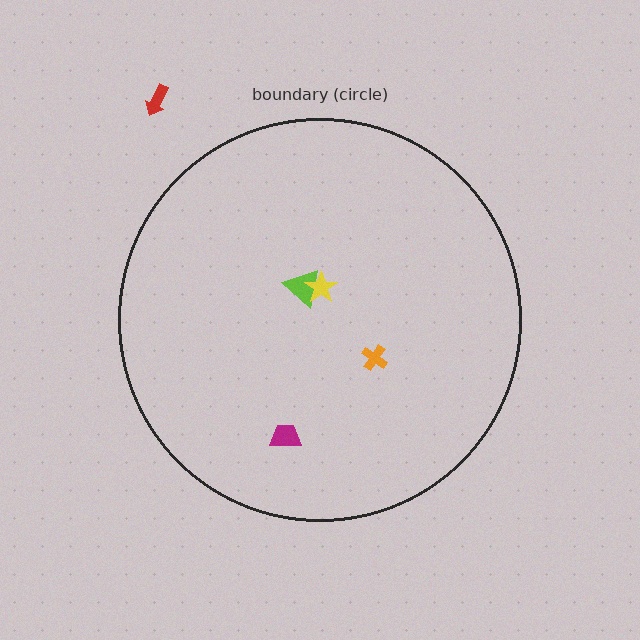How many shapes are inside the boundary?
4 inside, 1 outside.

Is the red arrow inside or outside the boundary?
Outside.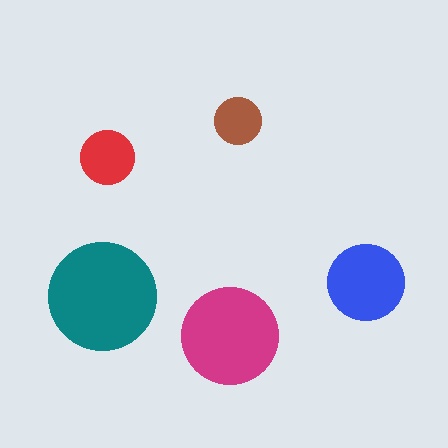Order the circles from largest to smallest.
the teal one, the magenta one, the blue one, the red one, the brown one.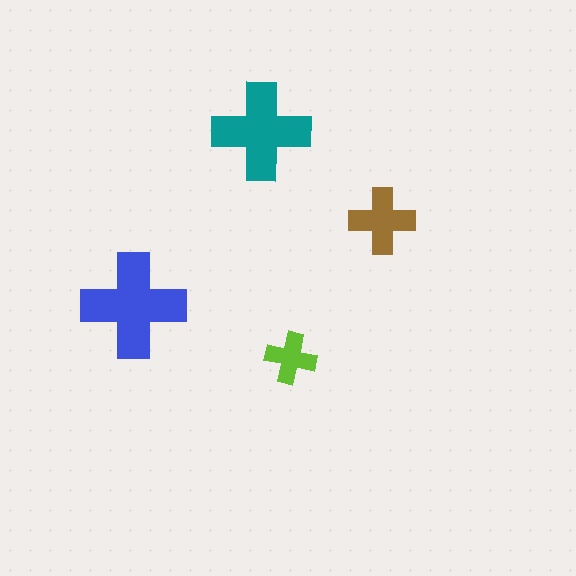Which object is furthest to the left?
The blue cross is leftmost.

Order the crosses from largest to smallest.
the blue one, the teal one, the brown one, the lime one.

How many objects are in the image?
There are 4 objects in the image.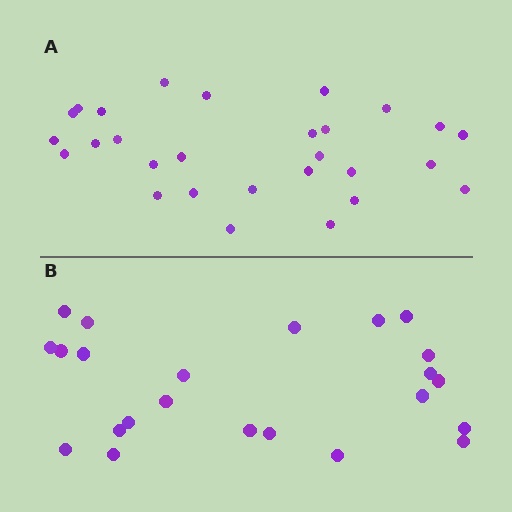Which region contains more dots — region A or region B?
Region A (the top region) has more dots.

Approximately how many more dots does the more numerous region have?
Region A has about 5 more dots than region B.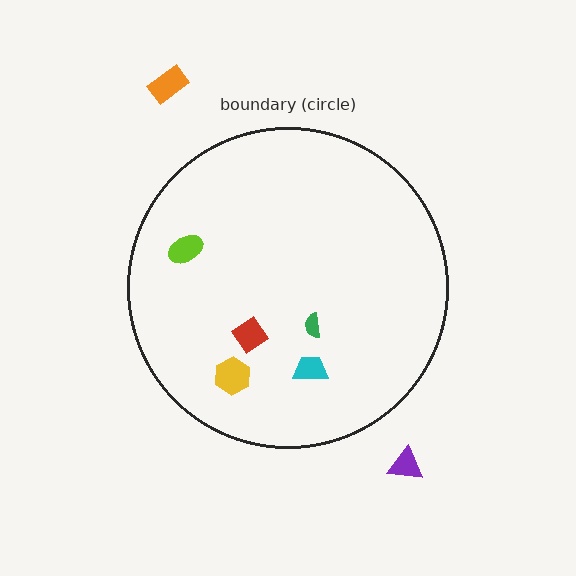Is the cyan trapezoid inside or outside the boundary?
Inside.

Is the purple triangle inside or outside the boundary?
Outside.